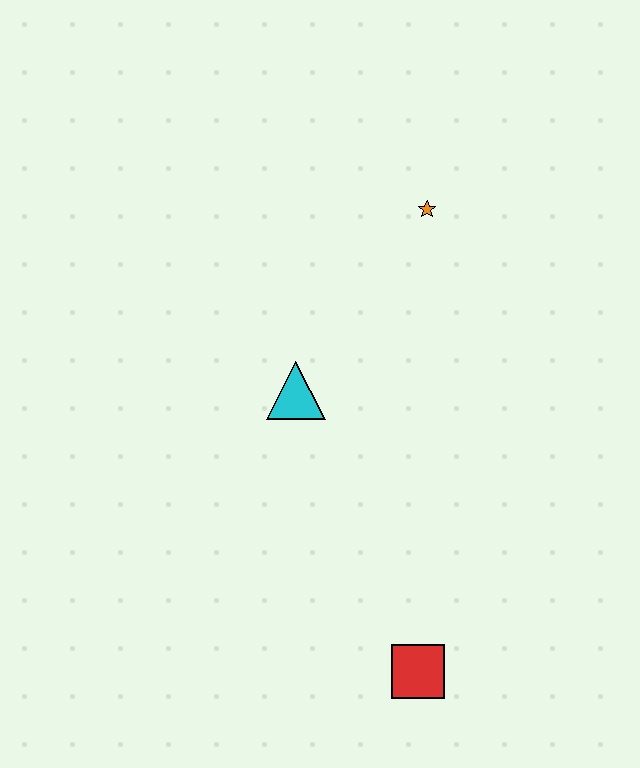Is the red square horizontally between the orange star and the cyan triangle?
Yes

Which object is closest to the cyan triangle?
The orange star is closest to the cyan triangle.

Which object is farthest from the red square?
The orange star is farthest from the red square.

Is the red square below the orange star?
Yes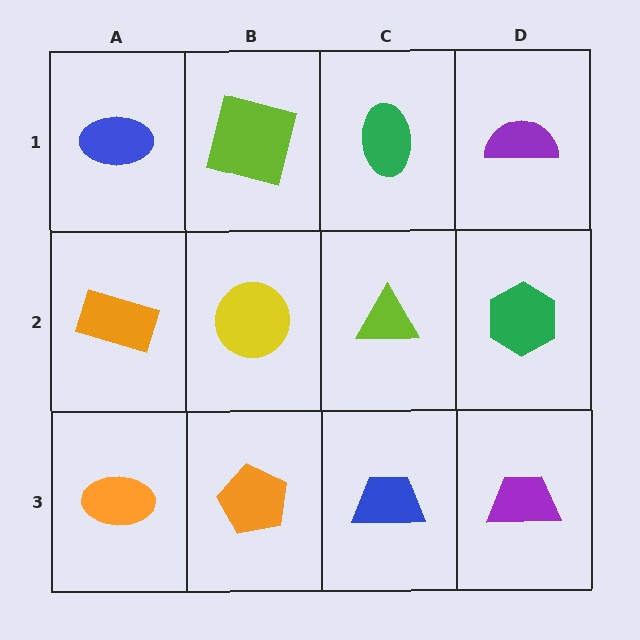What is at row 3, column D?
A purple trapezoid.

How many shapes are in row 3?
4 shapes.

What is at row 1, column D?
A purple semicircle.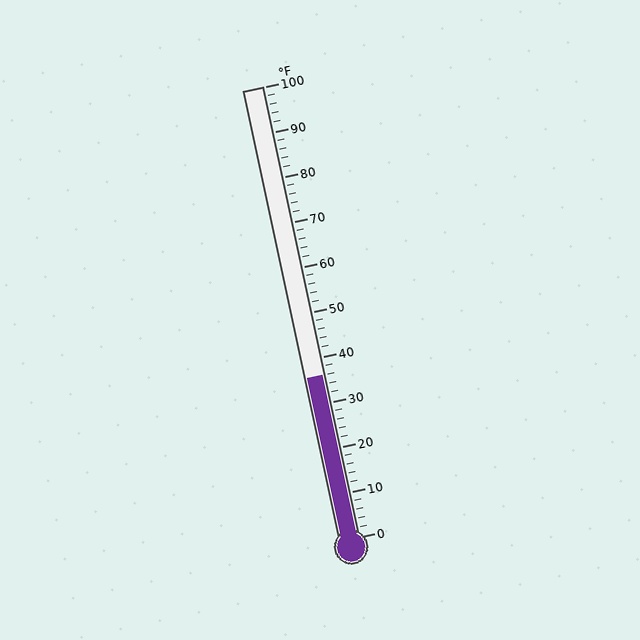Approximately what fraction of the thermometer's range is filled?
The thermometer is filled to approximately 35% of its range.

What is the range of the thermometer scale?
The thermometer scale ranges from 0°F to 100°F.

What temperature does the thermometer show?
The thermometer shows approximately 36°F.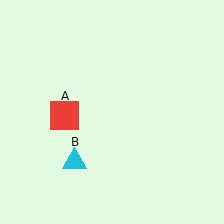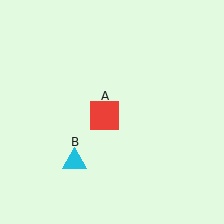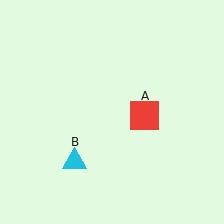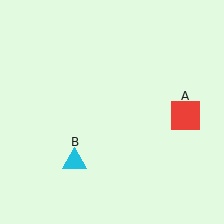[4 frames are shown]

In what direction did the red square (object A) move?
The red square (object A) moved right.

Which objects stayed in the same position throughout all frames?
Cyan triangle (object B) remained stationary.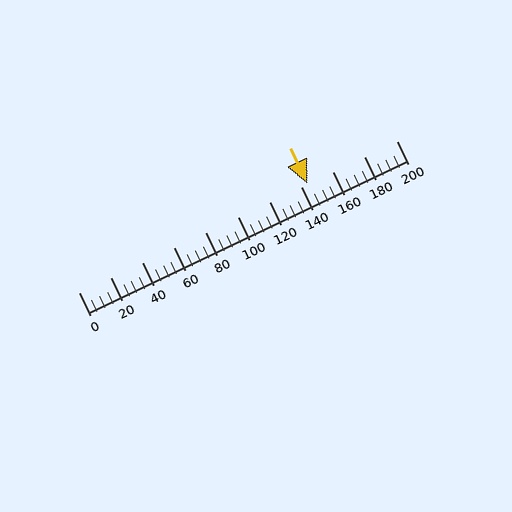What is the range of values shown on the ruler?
The ruler shows values from 0 to 200.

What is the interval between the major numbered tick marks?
The major tick marks are spaced 20 units apart.